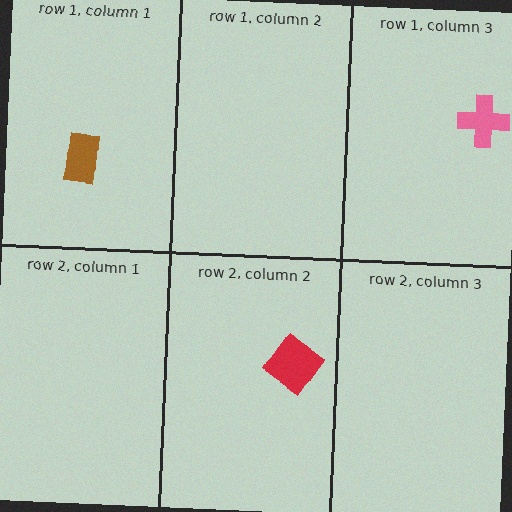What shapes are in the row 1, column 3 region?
The pink cross.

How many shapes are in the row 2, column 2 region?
1.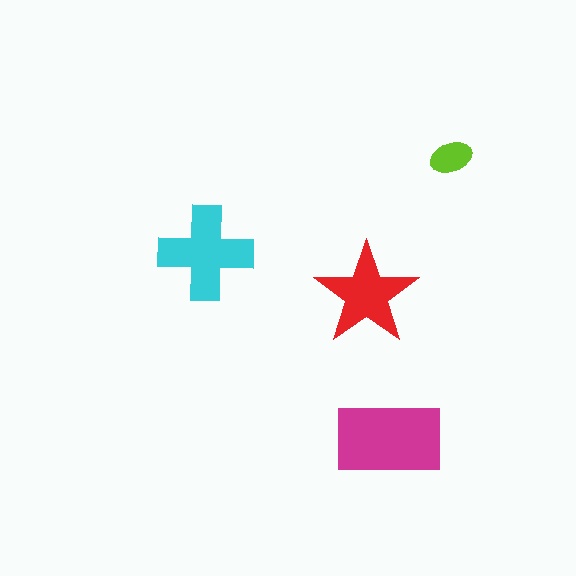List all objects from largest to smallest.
The magenta rectangle, the cyan cross, the red star, the lime ellipse.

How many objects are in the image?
There are 4 objects in the image.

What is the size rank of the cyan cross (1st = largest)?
2nd.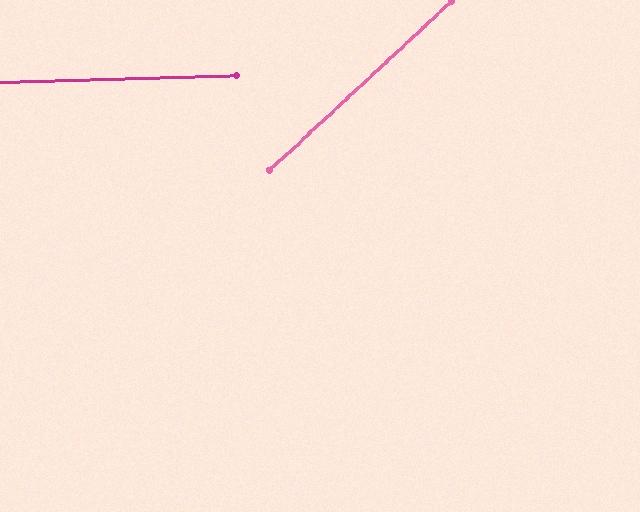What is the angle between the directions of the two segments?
Approximately 41 degrees.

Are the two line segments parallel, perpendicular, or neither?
Neither parallel nor perpendicular — they differ by about 41°.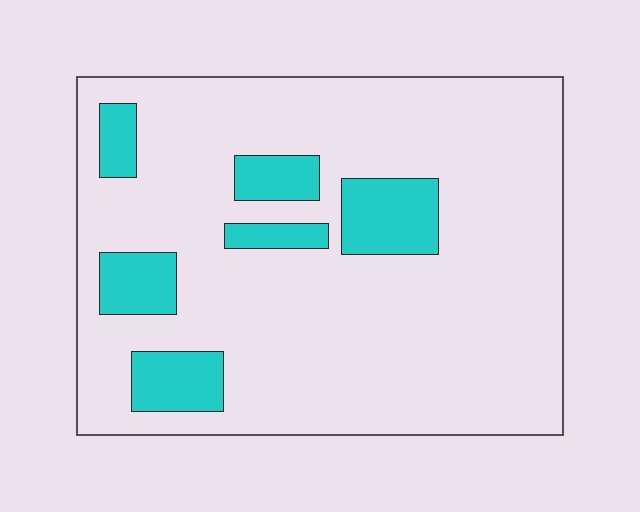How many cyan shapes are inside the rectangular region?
6.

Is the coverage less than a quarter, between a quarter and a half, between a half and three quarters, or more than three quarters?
Less than a quarter.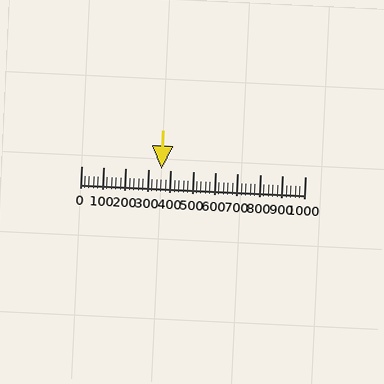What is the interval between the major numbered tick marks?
The major tick marks are spaced 100 units apart.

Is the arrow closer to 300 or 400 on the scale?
The arrow is closer to 400.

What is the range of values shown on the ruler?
The ruler shows values from 0 to 1000.